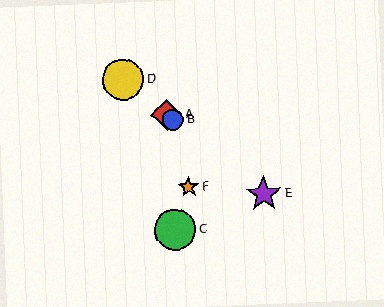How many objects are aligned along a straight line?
4 objects (A, B, D, E) are aligned along a straight line.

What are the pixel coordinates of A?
Object A is at (167, 115).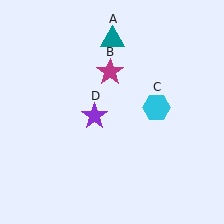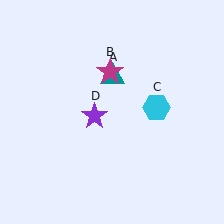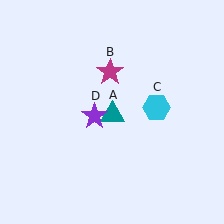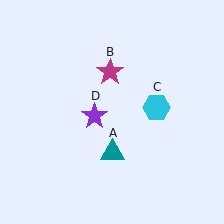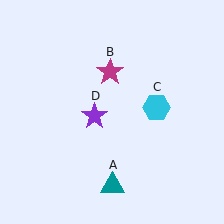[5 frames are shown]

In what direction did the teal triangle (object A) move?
The teal triangle (object A) moved down.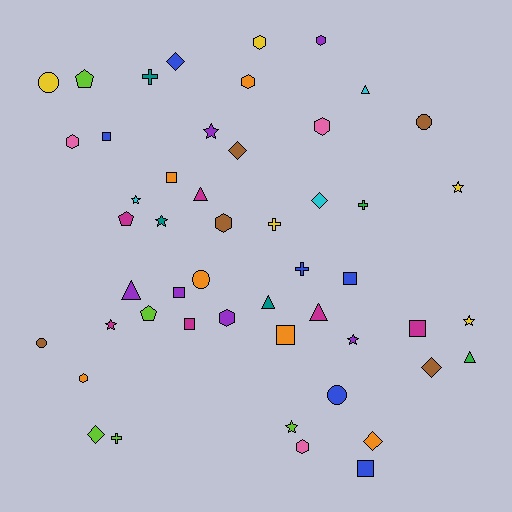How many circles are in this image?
There are 5 circles.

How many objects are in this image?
There are 50 objects.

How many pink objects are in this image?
There are 3 pink objects.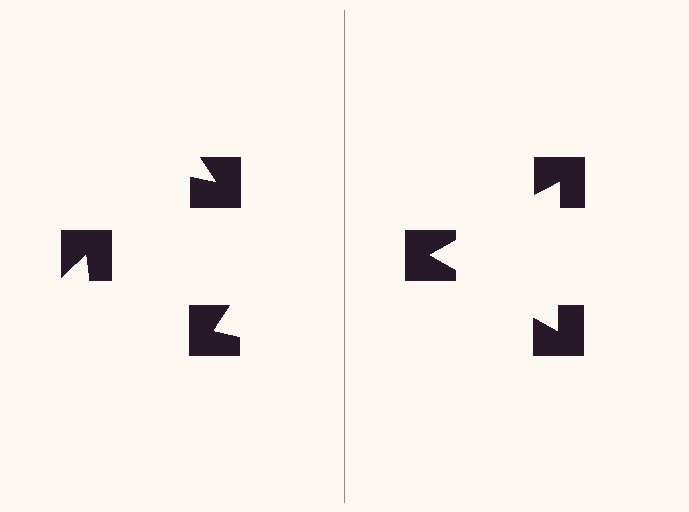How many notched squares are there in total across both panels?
6 — 3 on each side.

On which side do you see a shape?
An illusory triangle appears on the right side. On the left side the wedge cuts are rotated, so no coherent shape forms.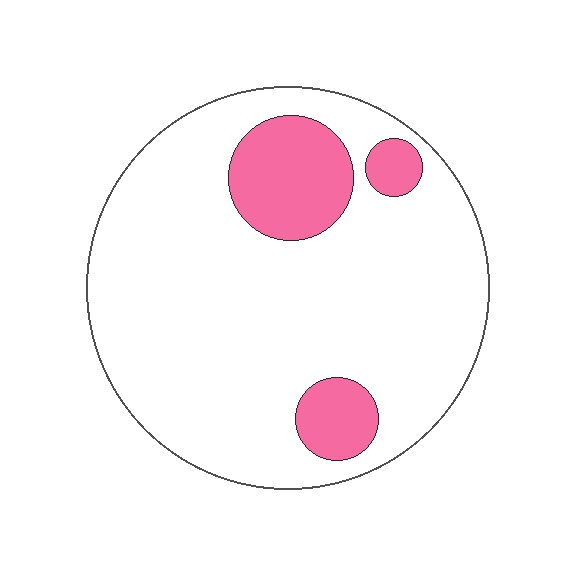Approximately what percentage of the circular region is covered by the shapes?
Approximately 15%.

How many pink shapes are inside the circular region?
3.